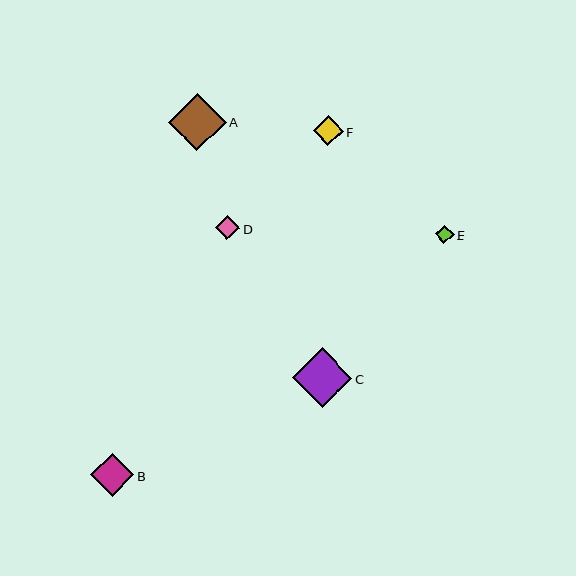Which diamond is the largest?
Diamond C is the largest with a size of approximately 59 pixels.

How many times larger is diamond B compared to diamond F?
Diamond B is approximately 1.4 times the size of diamond F.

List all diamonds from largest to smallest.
From largest to smallest: C, A, B, F, D, E.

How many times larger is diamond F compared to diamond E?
Diamond F is approximately 1.6 times the size of diamond E.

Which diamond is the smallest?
Diamond E is the smallest with a size of approximately 18 pixels.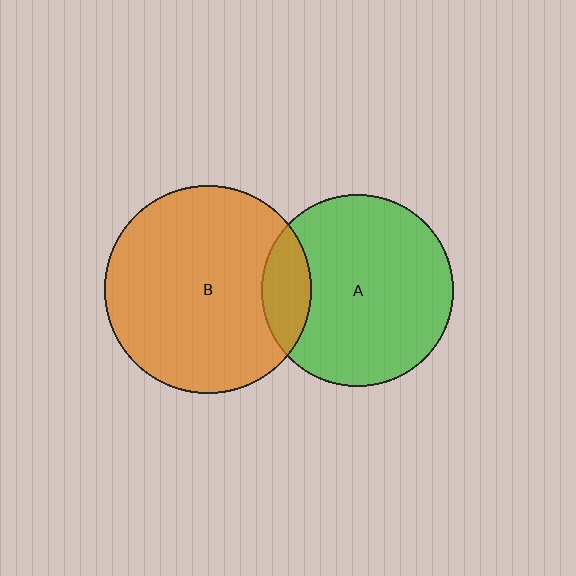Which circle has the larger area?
Circle B (orange).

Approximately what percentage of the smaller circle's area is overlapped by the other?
Approximately 15%.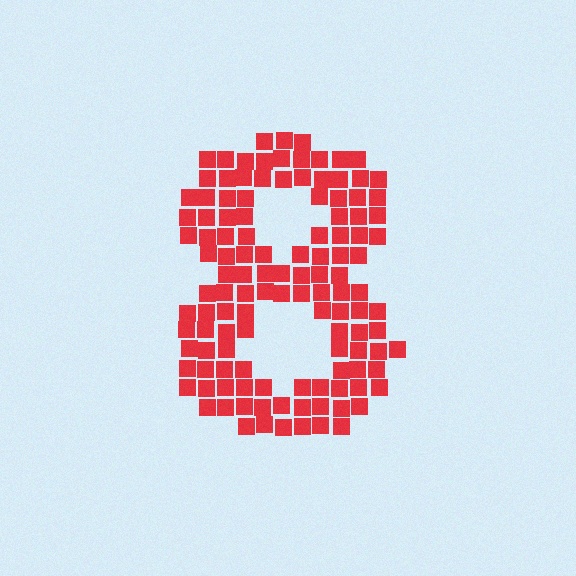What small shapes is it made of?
It is made of small squares.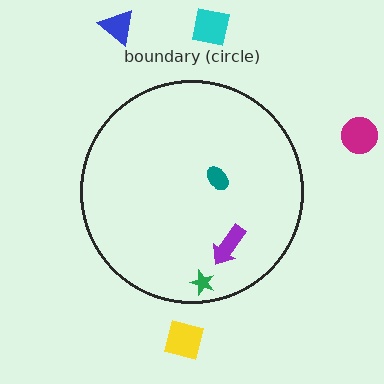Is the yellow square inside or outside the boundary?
Outside.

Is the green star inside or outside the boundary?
Inside.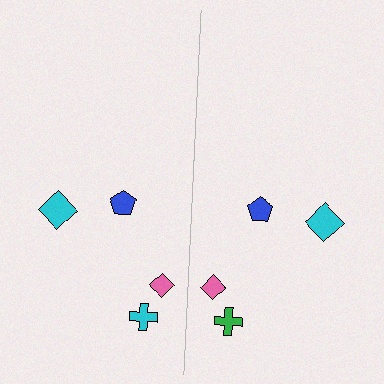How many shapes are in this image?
There are 8 shapes in this image.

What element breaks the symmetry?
The green cross on the right side breaks the symmetry — its mirror counterpart is cyan.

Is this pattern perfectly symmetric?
No, the pattern is not perfectly symmetric. The green cross on the right side breaks the symmetry — its mirror counterpart is cyan.